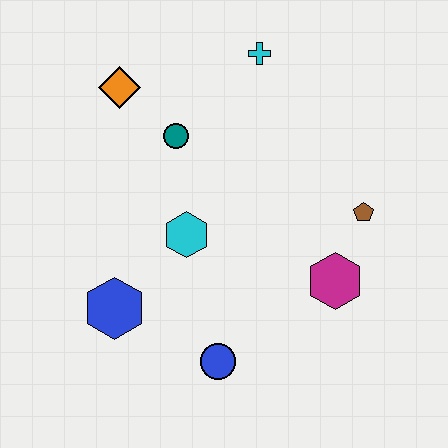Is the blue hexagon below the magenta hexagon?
Yes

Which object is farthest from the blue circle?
The cyan cross is farthest from the blue circle.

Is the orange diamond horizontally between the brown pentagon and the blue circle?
No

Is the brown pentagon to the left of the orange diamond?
No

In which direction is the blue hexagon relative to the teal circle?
The blue hexagon is below the teal circle.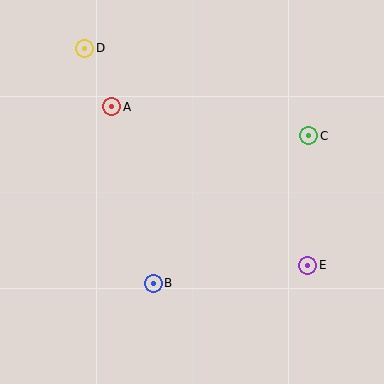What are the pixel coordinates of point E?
Point E is at (308, 265).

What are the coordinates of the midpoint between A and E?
The midpoint between A and E is at (210, 186).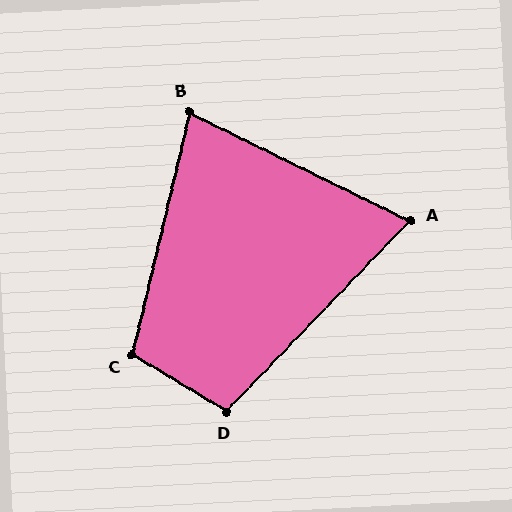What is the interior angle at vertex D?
Approximately 103 degrees (obtuse).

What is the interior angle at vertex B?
Approximately 77 degrees (acute).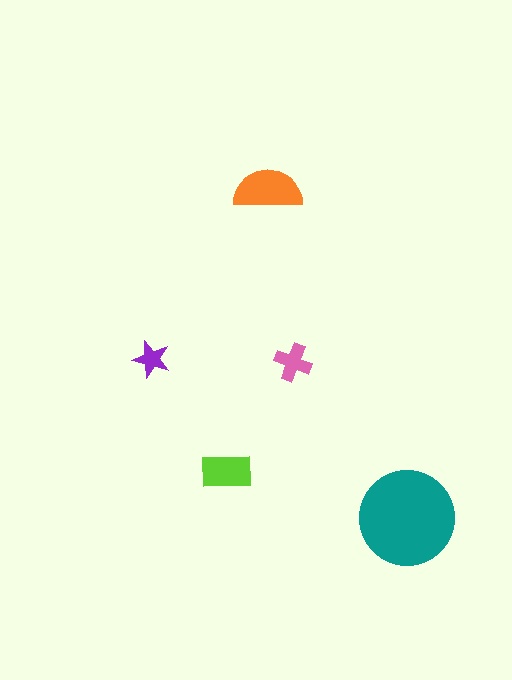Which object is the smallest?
The purple star.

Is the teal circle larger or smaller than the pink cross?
Larger.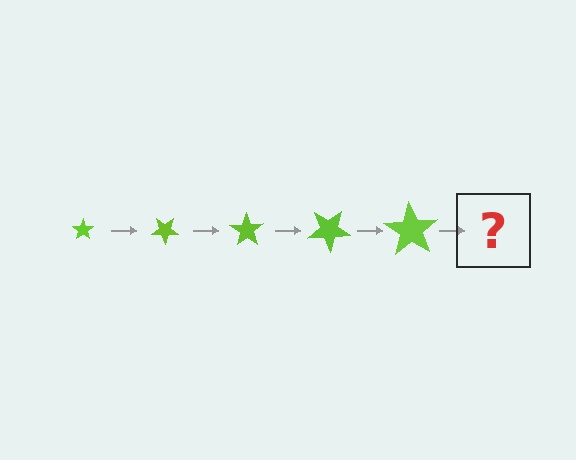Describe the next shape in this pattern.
It should be a star, larger than the previous one and rotated 175 degrees from the start.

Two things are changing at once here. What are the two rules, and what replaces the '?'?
The two rules are that the star grows larger each step and it rotates 35 degrees each step. The '?' should be a star, larger than the previous one and rotated 175 degrees from the start.